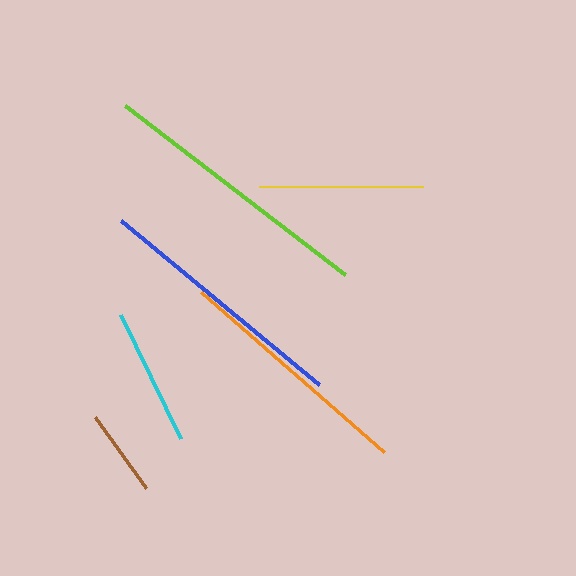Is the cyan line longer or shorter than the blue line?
The blue line is longer than the cyan line.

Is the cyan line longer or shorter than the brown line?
The cyan line is longer than the brown line.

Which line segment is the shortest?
The brown line is the shortest at approximately 88 pixels.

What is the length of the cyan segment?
The cyan segment is approximately 138 pixels long.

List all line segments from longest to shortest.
From longest to shortest: lime, blue, orange, yellow, cyan, brown.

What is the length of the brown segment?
The brown segment is approximately 88 pixels long.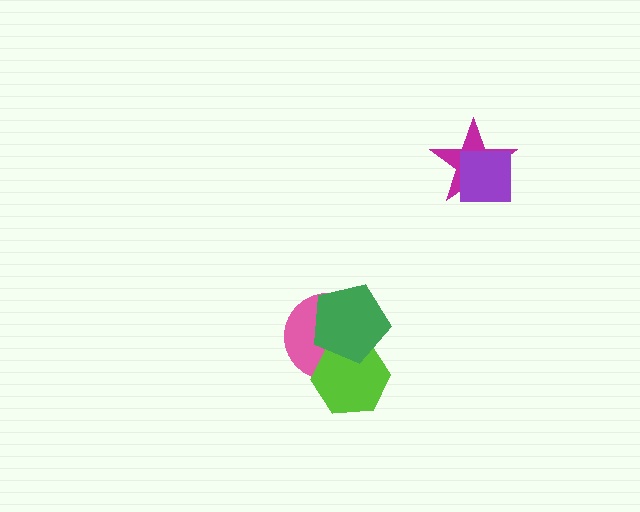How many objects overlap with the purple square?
1 object overlaps with the purple square.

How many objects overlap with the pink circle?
2 objects overlap with the pink circle.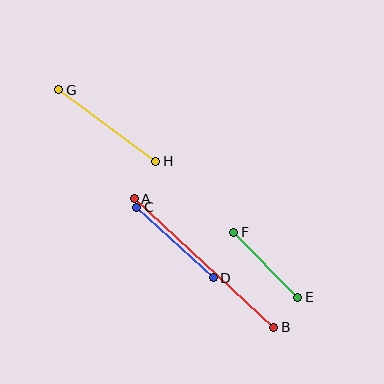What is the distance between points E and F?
The distance is approximately 91 pixels.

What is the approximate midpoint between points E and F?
The midpoint is at approximately (266, 265) pixels.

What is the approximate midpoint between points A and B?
The midpoint is at approximately (204, 263) pixels.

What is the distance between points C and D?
The distance is approximately 104 pixels.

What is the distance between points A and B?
The distance is approximately 190 pixels.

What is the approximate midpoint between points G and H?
The midpoint is at approximately (107, 126) pixels.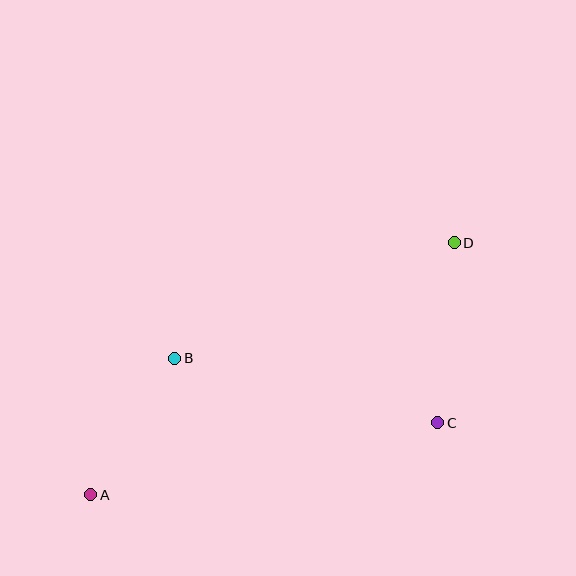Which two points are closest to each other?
Points A and B are closest to each other.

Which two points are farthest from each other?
Points A and D are farthest from each other.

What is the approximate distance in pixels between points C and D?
The distance between C and D is approximately 181 pixels.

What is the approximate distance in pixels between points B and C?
The distance between B and C is approximately 271 pixels.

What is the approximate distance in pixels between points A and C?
The distance between A and C is approximately 355 pixels.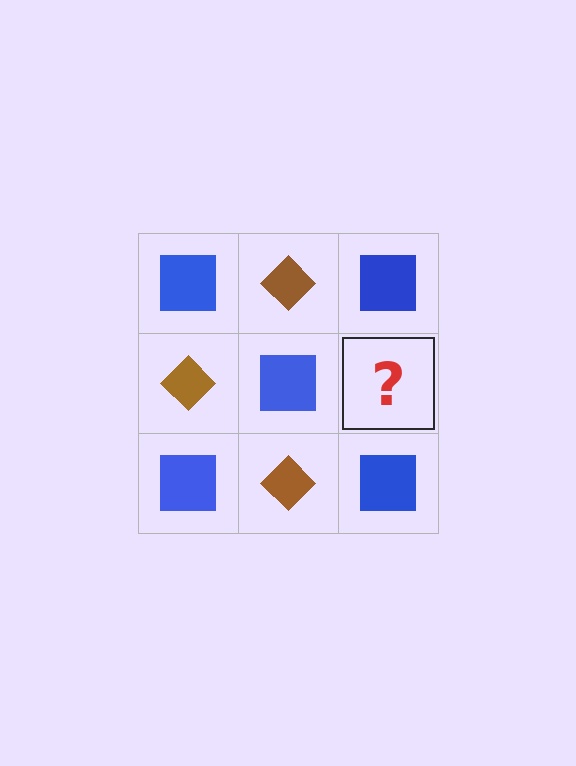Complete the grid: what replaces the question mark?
The question mark should be replaced with a brown diamond.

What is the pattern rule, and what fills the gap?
The rule is that it alternates blue square and brown diamond in a checkerboard pattern. The gap should be filled with a brown diamond.